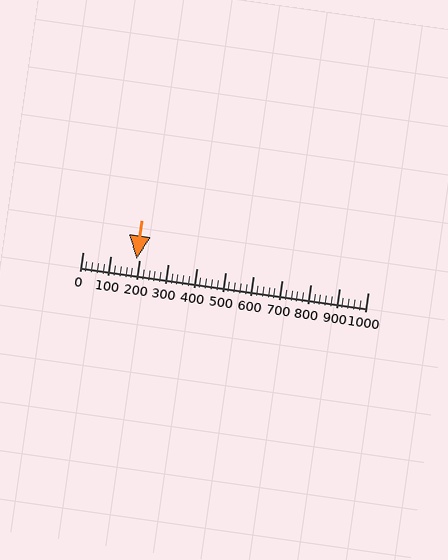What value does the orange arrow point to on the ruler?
The orange arrow points to approximately 188.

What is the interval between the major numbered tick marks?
The major tick marks are spaced 100 units apart.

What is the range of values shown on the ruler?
The ruler shows values from 0 to 1000.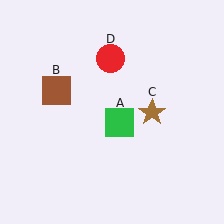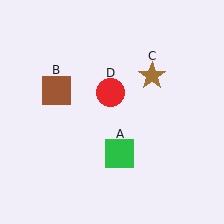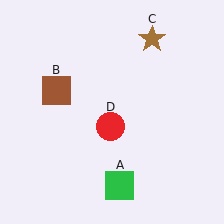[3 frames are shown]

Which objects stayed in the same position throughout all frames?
Brown square (object B) remained stationary.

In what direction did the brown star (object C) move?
The brown star (object C) moved up.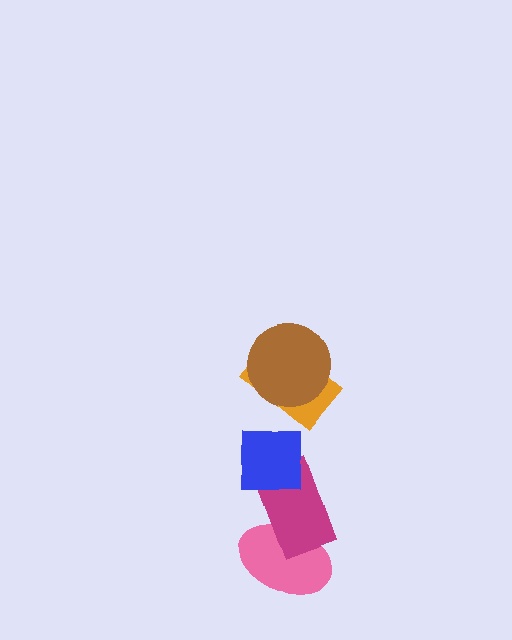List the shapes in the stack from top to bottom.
From top to bottom: the brown circle, the orange rectangle, the blue square, the magenta rectangle, the pink ellipse.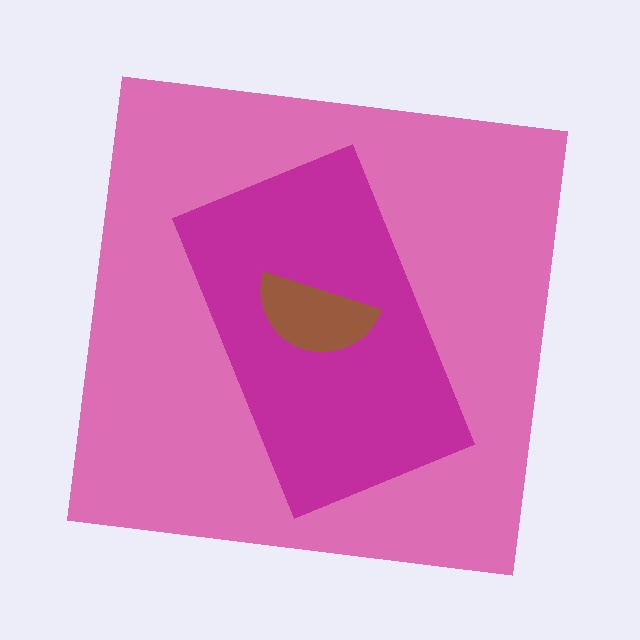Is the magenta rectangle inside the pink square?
Yes.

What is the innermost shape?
The brown semicircle.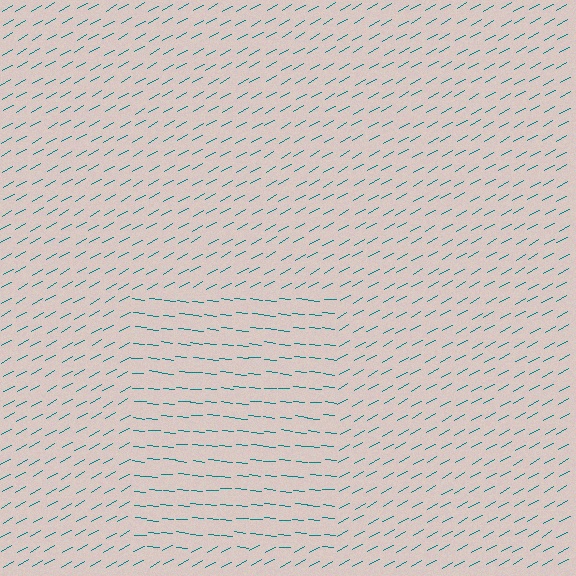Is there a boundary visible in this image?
Yes, there is a texture boundary formed by a change in line orientation.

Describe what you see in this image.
The image is filled with small teal line segments. A rectangle region in the image has lines oriented differently from the surrounding lines, creating a visible texture boundary.